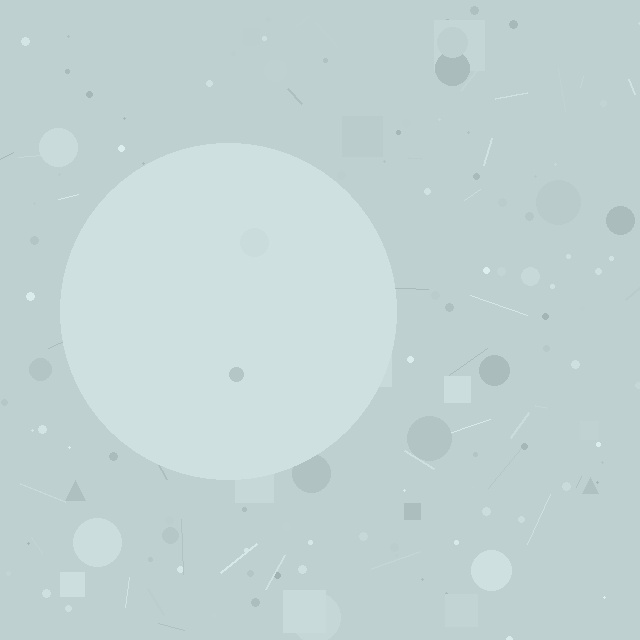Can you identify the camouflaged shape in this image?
The camouflaged shape is a circle.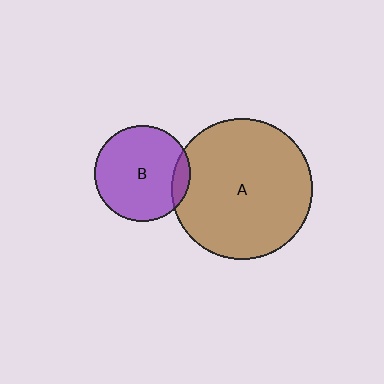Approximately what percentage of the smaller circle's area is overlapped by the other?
Approximately 10%.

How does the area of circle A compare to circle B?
Approximately 2.2 times.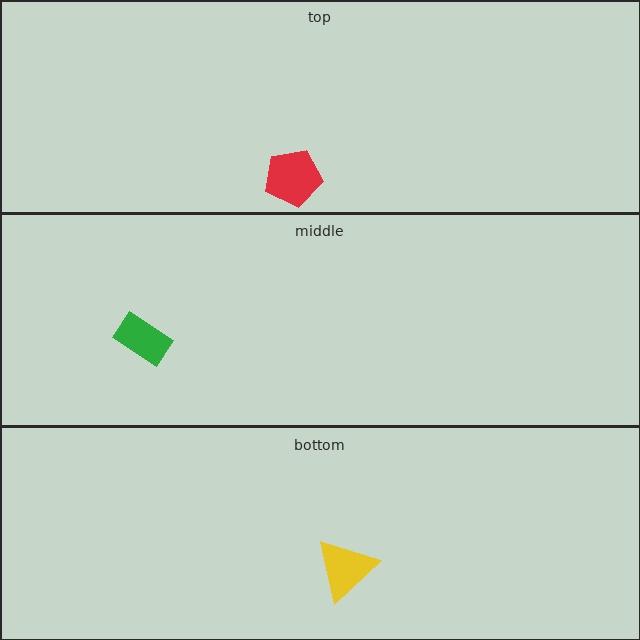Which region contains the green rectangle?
The middle region.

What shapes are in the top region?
The red pentagon.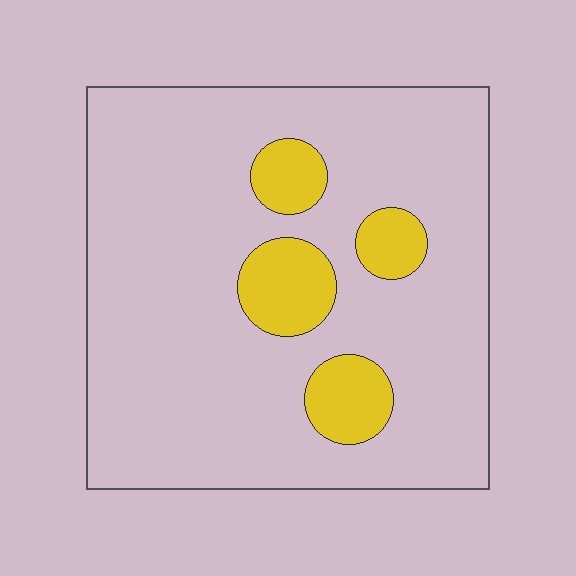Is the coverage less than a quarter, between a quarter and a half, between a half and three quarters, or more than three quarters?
Less than a quarter.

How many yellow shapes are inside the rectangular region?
4.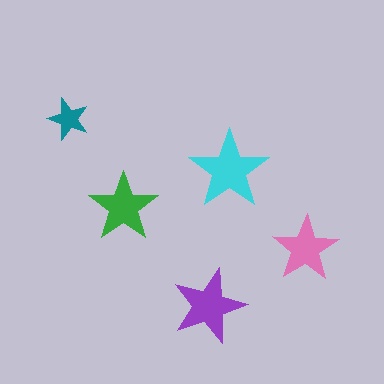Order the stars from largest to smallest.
the cyan one, the purple one, the green one, the pink one, the teal one.